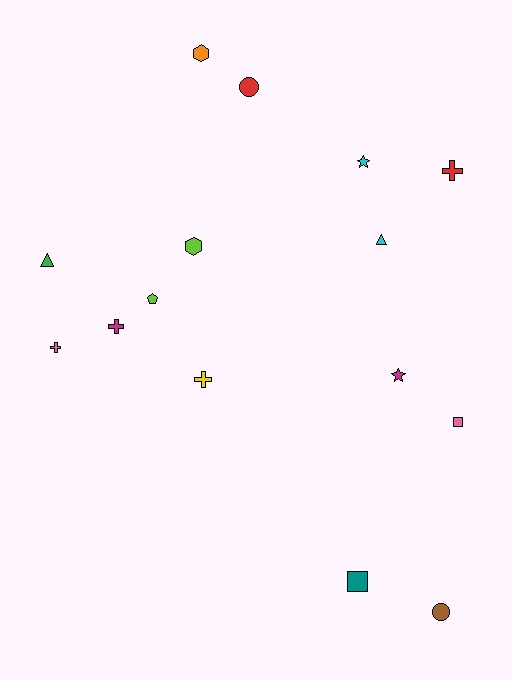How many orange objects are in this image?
There is 1 orange object.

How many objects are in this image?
There are 15 objects.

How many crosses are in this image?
There are 4 crosses.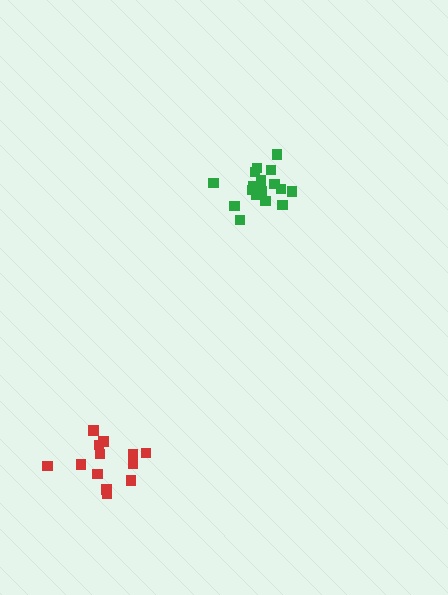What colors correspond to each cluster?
The clusters are colored: red, green.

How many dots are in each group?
Group 1: 14 dots, Group 2: 17 dots (31 total).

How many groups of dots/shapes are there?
There are 2 groups.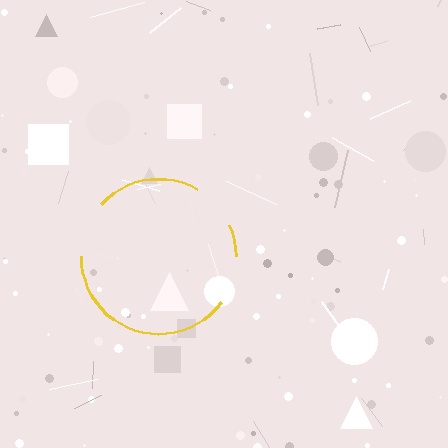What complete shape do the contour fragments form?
The contour fragments form a circle.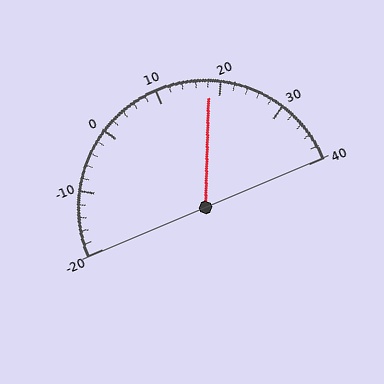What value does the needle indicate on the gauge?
The needle indicates approximately 18.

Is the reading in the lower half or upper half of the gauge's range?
The reading is in the upper half of the range (-20 to 40).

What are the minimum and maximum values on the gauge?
The gauge ranges from -20 to 40.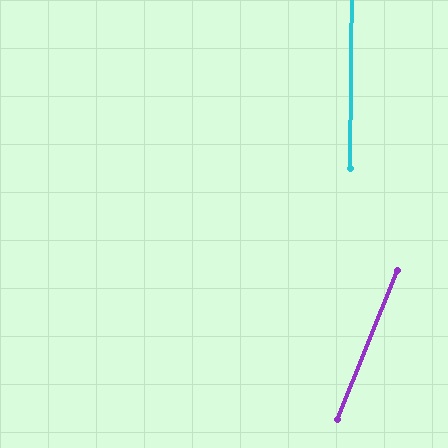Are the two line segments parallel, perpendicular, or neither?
Neither parallel nor perpendicular — they differ by about 21°.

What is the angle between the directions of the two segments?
Approximately 21 degrees.